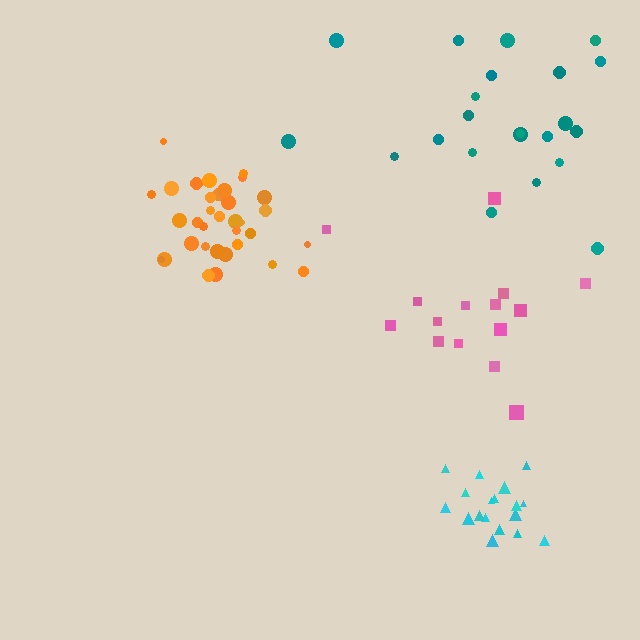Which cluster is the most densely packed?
Orange.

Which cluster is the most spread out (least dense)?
Pink.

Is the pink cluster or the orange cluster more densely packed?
Orange.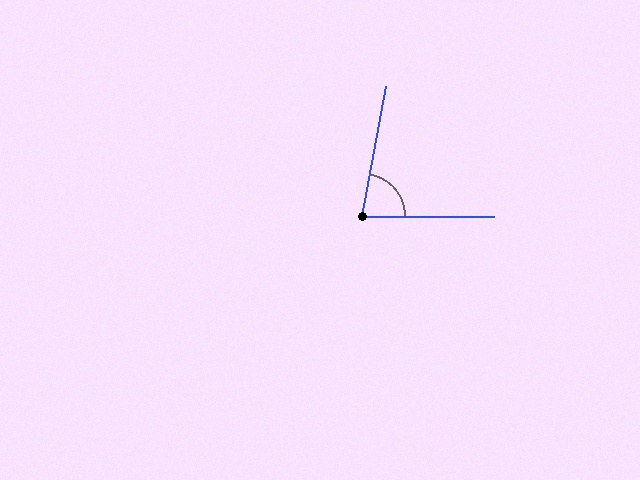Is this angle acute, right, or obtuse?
It is acute.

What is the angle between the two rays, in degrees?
Approximately 80 degrees.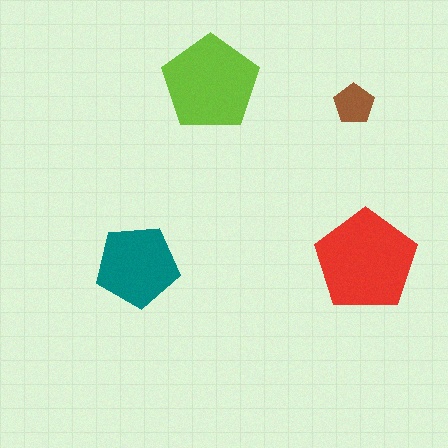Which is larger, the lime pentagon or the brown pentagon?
The lime one.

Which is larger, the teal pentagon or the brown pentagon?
The teal one.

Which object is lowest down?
The teal pentagon is bottommost.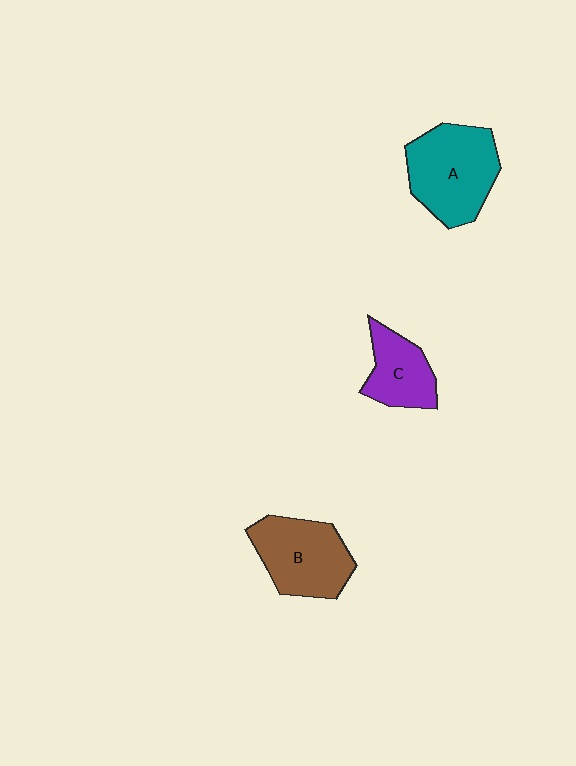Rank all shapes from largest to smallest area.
From largest to smallest: A (teal), B (brown), C (purple).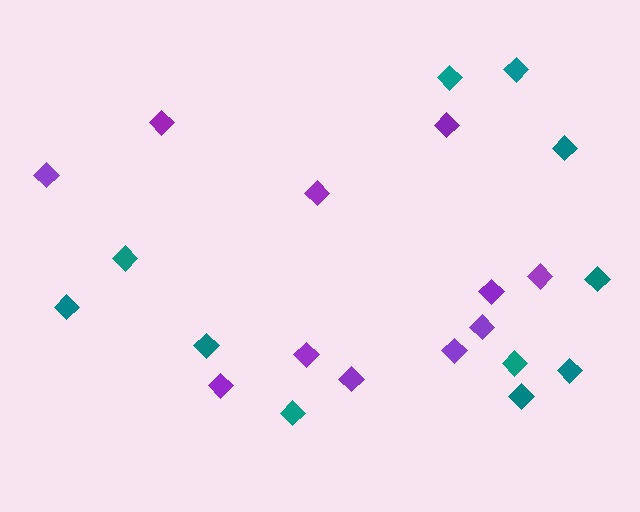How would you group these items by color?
There are 2 groups: one group of teal diamonds (11) and one group of purple diamonds (11).